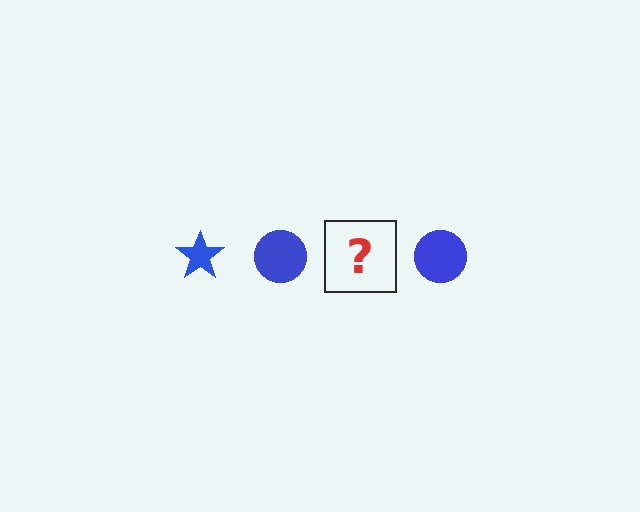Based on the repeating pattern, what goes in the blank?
The blank should be a blue star.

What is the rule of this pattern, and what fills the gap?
The rule is that the pattern cycles through star, circle shapes in blue. The gap should be filled with a blue star.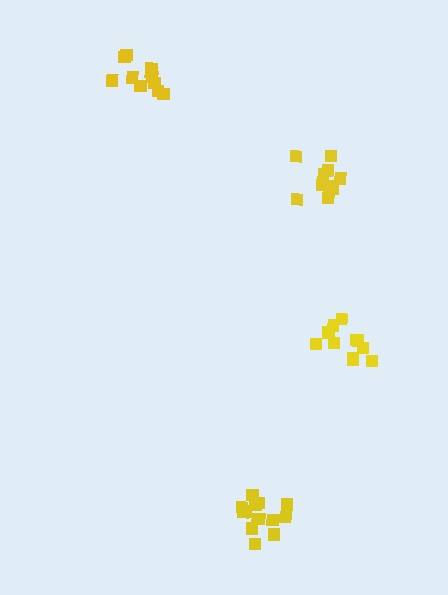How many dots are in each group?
Group 1: 11 dots, Group 2: 11 dots, Group 3: 11 dots, Group 4: 14 dots (47 total).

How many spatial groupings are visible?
There are 4 spatial groupings.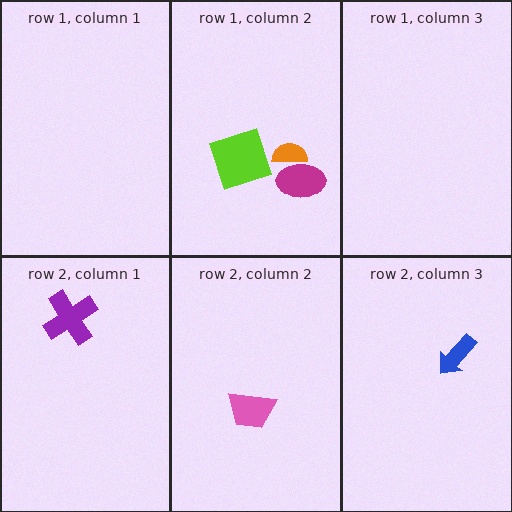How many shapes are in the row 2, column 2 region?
1.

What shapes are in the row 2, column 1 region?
The purple cross.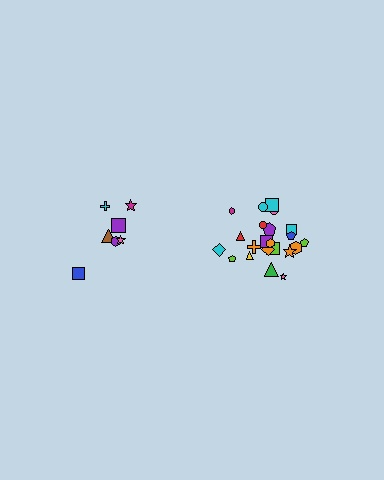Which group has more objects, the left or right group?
The right group.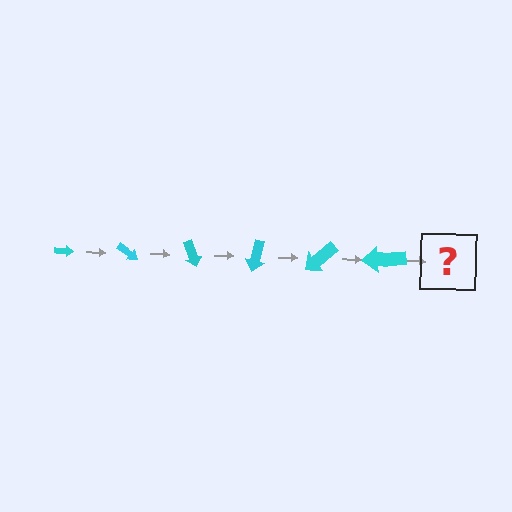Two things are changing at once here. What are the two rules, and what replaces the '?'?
The two rules are that the arrow grows larger each step and it rotates 35 degrees each step. The '?' should be an arrow, larger than the previous one and rotated 210 degrees from the start.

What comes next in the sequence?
The next element should be an arrow, larger than the previous one and rotated 210 degrees from the start.